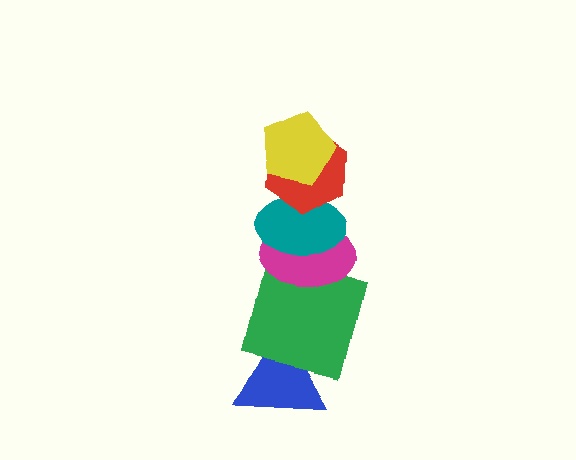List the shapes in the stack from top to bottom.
From top to bottom: the yellow pentagon, the red hexagon, the teal ellipse, the magenta ellipse, the green square, the blue triangle.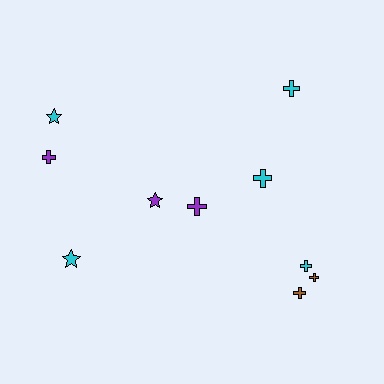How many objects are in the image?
There are 10 objects.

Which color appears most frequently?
Cyan, with 5 objects.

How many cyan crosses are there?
There are 3 cyan crosses.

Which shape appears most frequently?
Cross, with 7 objects.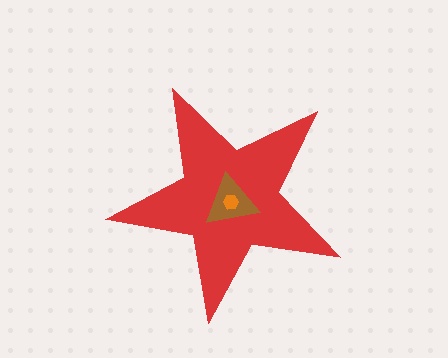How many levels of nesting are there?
3.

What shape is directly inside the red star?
The brown triangle.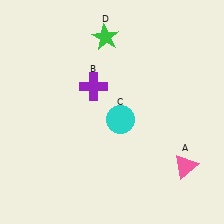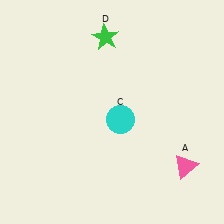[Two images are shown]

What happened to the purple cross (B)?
The purple cross (B) was removed in Image 2. It was in the top-left area of Image 1.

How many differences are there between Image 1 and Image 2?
There is 1 difference between the two images.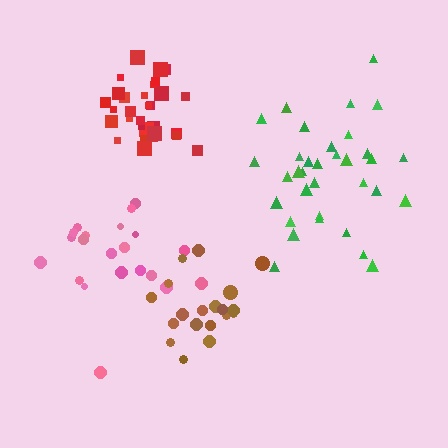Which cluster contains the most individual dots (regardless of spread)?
Green (34).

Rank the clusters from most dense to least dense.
red, brown, green, pink.